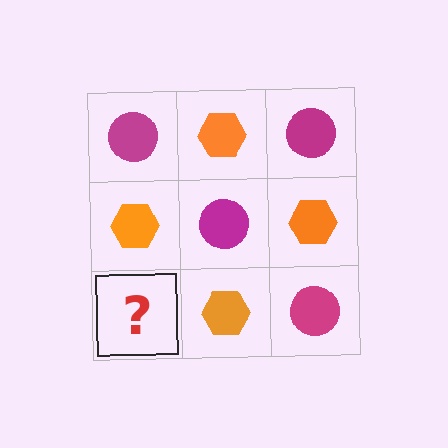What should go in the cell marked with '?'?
The missing cell should contain a magenta circle.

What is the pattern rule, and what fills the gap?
The rule is that it alternates magenta circle and orange hexagon in a checkerboard pattern. The gap should be filled with a magenta circle.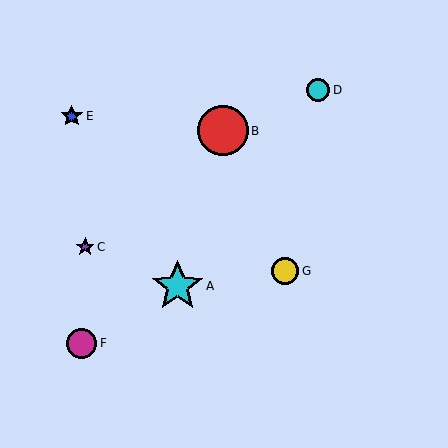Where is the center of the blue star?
The center of the blue star is at (72, 116).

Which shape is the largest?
The cyan star (labeled A) is the largest.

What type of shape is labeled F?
Shape F is a magenta circle.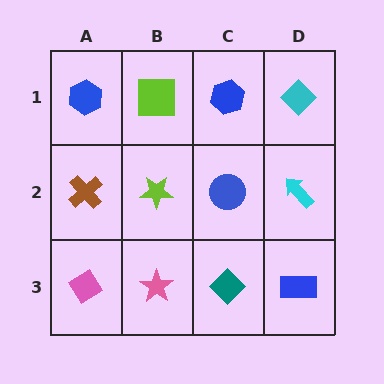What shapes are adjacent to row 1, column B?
A lime star (row 2, column B), a blue hexagon (row 1, column A), a blue hexagon (row 1, column C).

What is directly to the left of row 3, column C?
A pink star.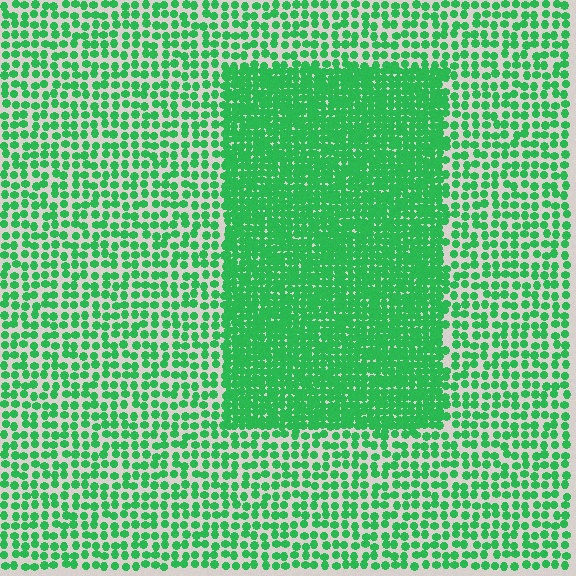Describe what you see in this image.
The image contains small green elements arranged at two different densities. A rectangle-shaped region is visible where the elements are more densely packed than the surrounding area.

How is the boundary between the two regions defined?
The boundary is defined by a change in element density (approximately 2.2x ratio). All elements are the same color, size, and shape.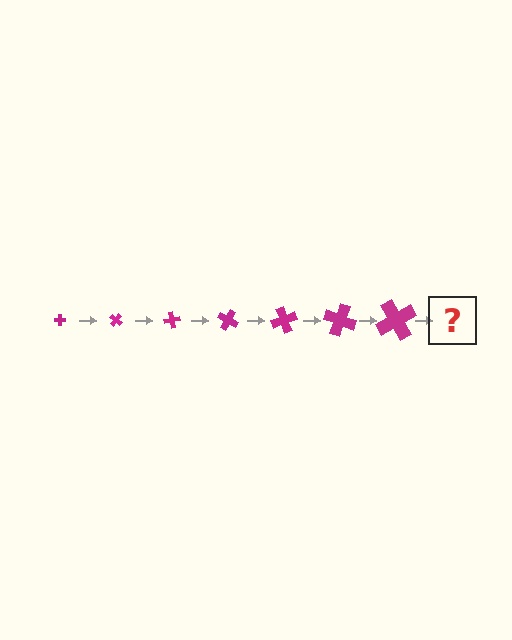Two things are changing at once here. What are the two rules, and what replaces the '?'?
The two rules are that the cross grows larger each step and it rotates 40 degrees each step. The '?' should be a cross, larger than the previous one and rotated 280 degrees from the start.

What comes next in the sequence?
The next element should be a cross, larger than the previous one and rotated 280 degrees from the start.